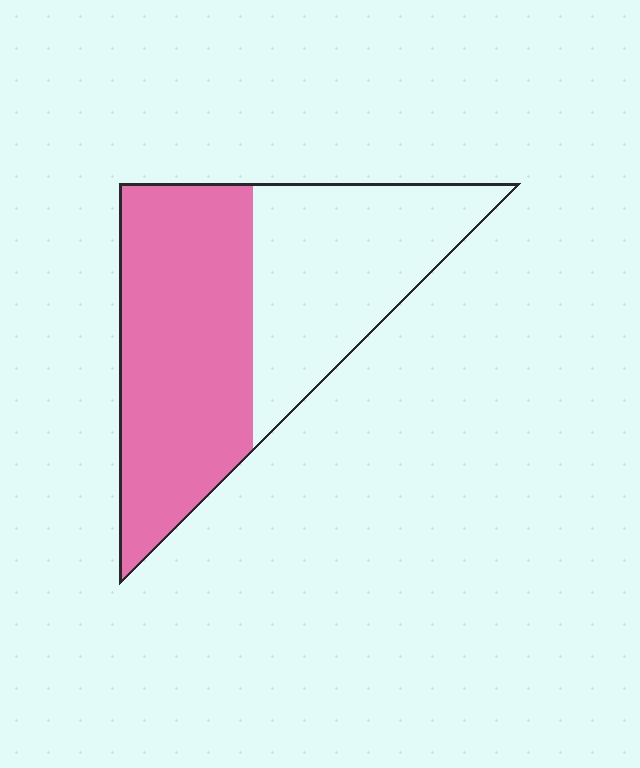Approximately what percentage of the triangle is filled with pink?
Approximately 55%.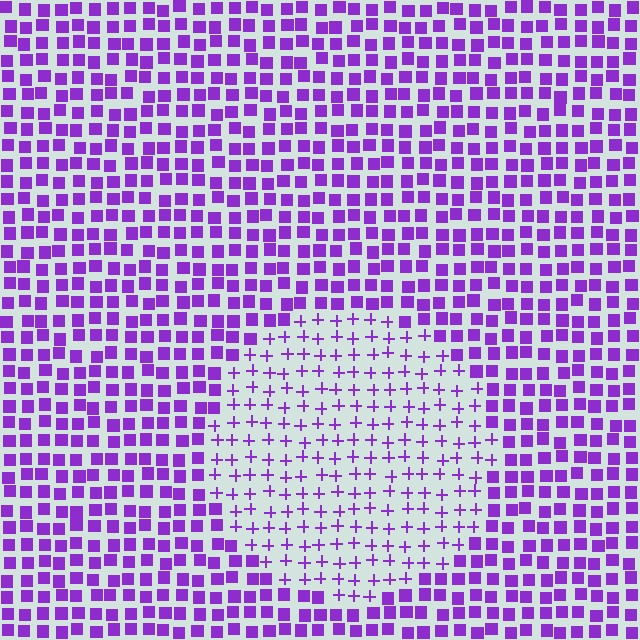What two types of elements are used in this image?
The image uses plus signs inside the circle region and squares outside it.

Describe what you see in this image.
The image is filled with small purple elements arranged in a uniform grid. A circle-shaped region contains plus signs, while the surrounding area contains squares. The boundary is defined purely by the change in element shape.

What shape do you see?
I see a circle.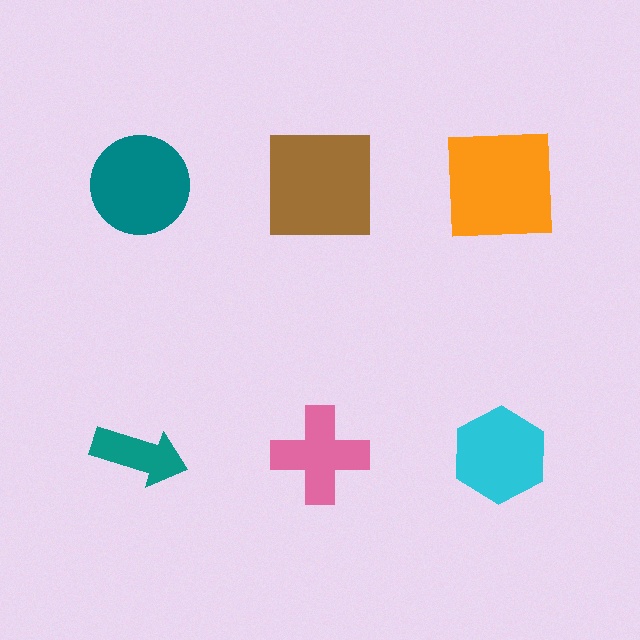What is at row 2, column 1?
A teal arrow.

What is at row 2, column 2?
A pink cross.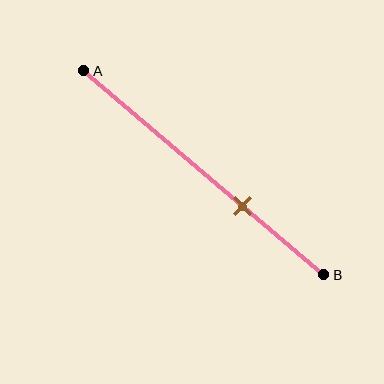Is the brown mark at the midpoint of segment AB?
No, the mark is at about 65% from A, not at the 50% midpoint.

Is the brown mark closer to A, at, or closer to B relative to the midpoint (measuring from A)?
The brown mark is closer to point B than the midpoint of segment AB.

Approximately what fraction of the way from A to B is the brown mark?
The brown mark is approximately 65% of the way from A to B.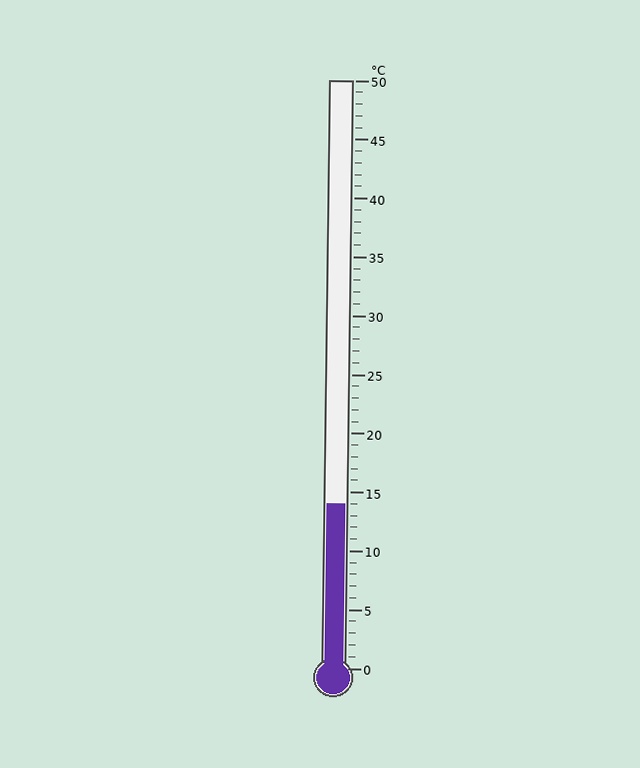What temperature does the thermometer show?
The thermometer shows approximately 14°C.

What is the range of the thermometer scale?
The thermometer scale ranges from 0°C to 50°C.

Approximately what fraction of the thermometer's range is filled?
The thermometer is filled to approximately 30% of its range.